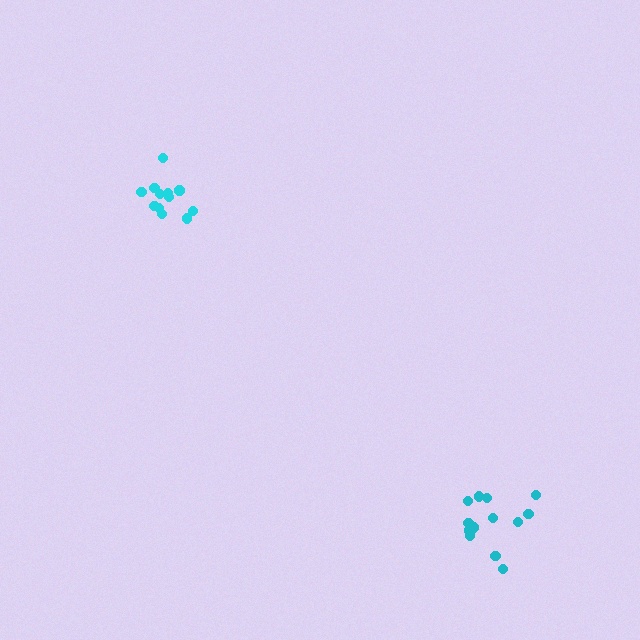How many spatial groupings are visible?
There are 2 spatial groupings.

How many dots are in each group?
Group 1: 13 dots, Group 2: 12 dots (25 total).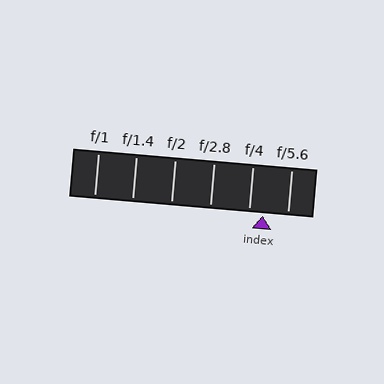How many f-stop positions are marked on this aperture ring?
There are 6 f-stop positions marked.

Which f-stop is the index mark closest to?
The index mark is closest to f/4.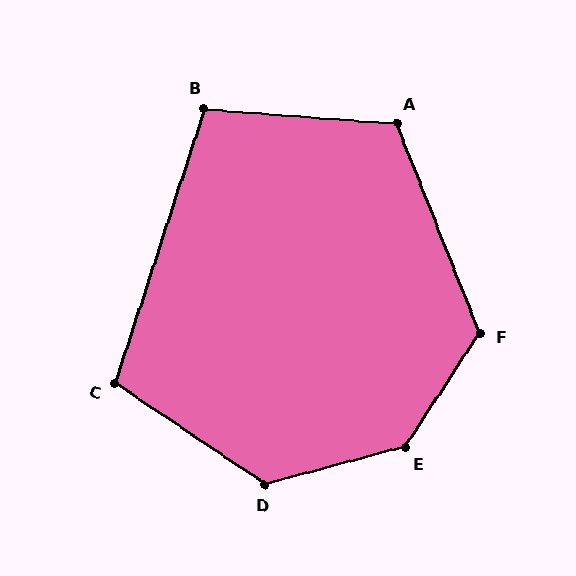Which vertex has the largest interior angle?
E, at approximately 138 degrees.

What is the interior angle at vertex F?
Approximately 125 degrees (obtuse).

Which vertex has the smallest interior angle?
B, at approximately 104 degrees.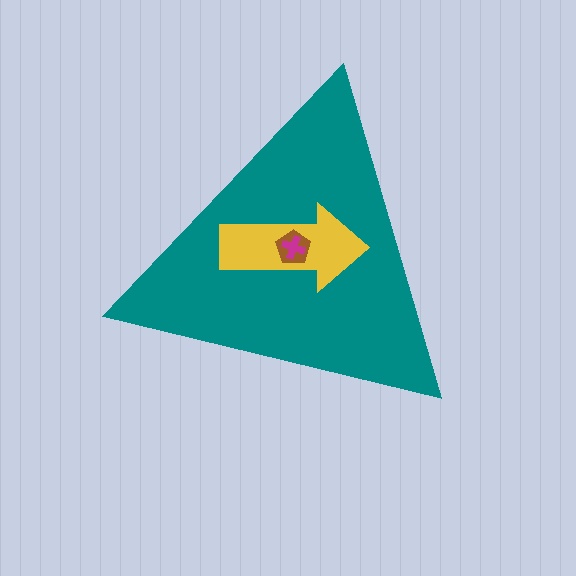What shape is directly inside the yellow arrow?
The brown pentagon.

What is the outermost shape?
The teal triangle.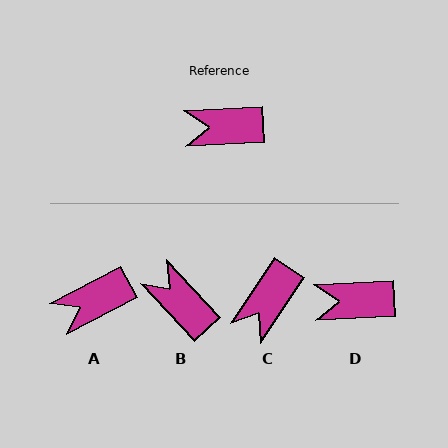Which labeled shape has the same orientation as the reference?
D.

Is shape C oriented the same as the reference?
No, it is off by about 53 degrees.